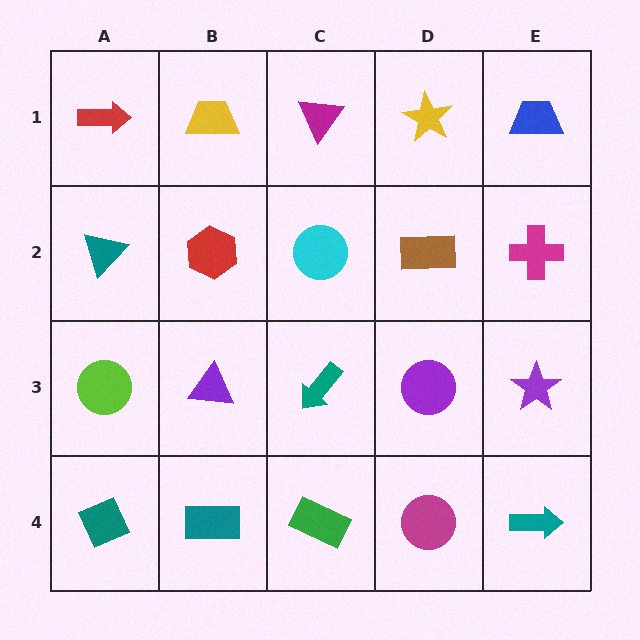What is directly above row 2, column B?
A yellow trapezoid.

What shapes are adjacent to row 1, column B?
A red hexagon (row 2, column B), a red arrow (row 1, column A), a magenta triangle (row 1, column C).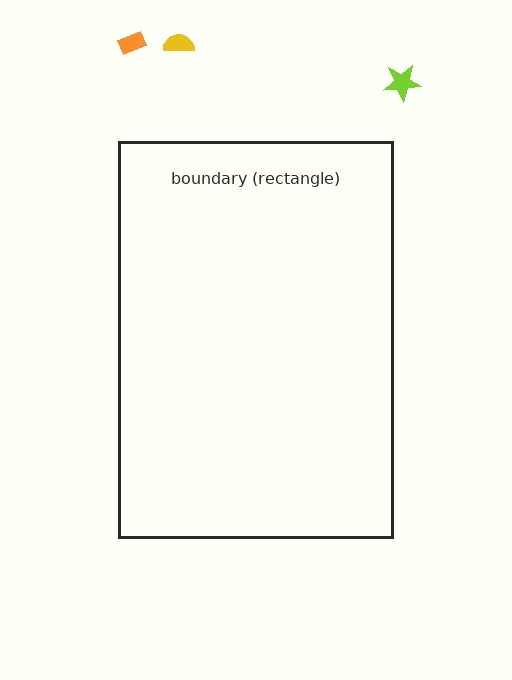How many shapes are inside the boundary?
0 inside, 3 outside.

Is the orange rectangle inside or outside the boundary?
Outside.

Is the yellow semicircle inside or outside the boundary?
Outside.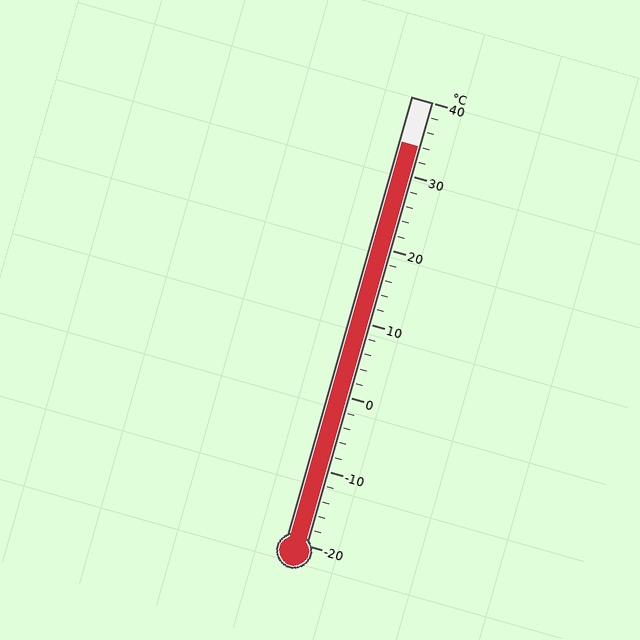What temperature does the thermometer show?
The thermometer shows approximately 34°C.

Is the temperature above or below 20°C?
The temperature is above 20°C.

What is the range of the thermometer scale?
The thermometer scale ranges from -20°C to 40°C.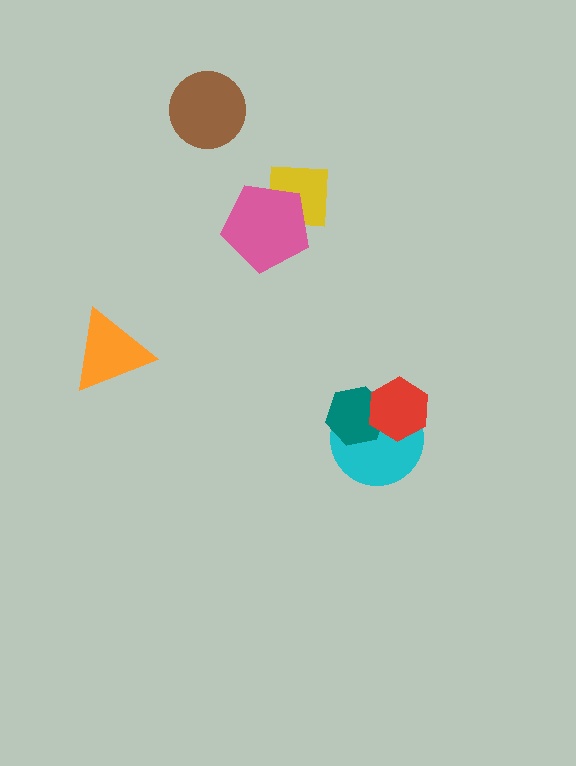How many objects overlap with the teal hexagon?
2 objects overlap with the teal hexagon.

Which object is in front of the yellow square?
The pink pentagon is in front of the yellow square.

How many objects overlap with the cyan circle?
2 objects overlap with the cyan circle.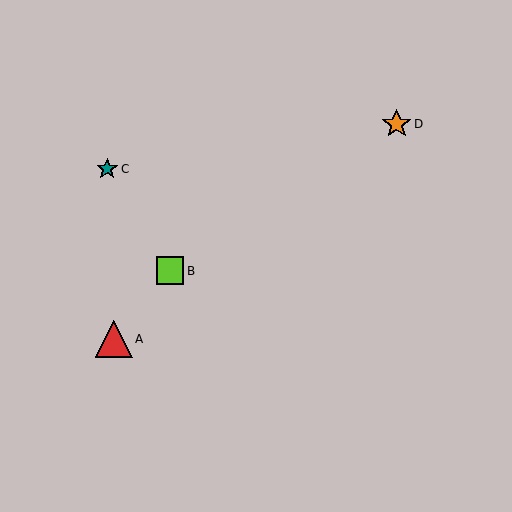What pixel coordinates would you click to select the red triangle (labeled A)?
Click at (114, 339) to select the red triangle A.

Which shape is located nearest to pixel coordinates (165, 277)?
The lime square (labeled B) at (170, 271) is nearest to that location.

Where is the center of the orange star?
The center of the orange star is at (397, 124).